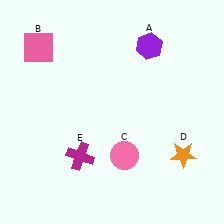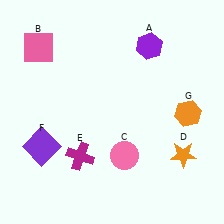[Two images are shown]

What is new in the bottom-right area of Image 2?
An orange hexagon (G) was added in the bottom-right area of Image 2.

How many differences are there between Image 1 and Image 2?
There are 2 differences between the two images.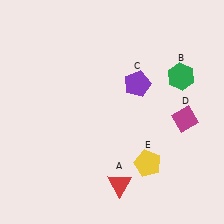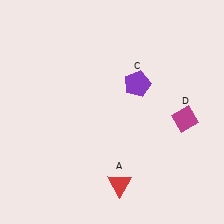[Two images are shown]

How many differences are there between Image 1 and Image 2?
There are 2 differences between the two images.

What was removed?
The yellow pentagon (E), the green hexagon (B) were removed in Image 2.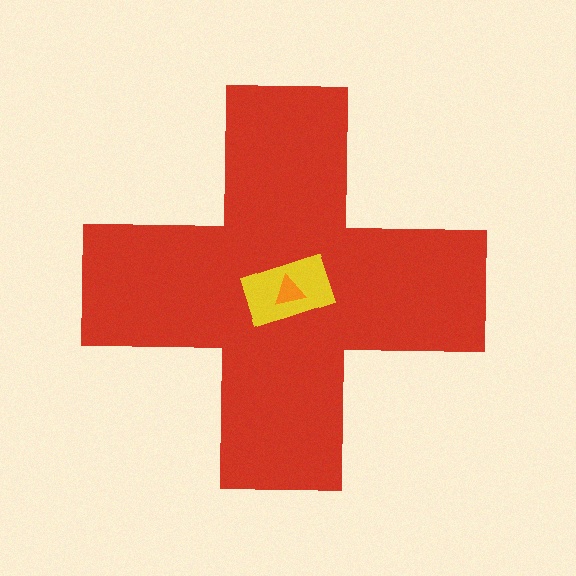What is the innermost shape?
The orange triangle.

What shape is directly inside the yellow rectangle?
The orange triangle.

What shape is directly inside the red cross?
The yellow rectangle.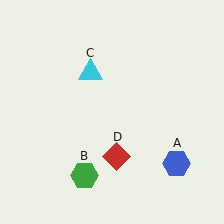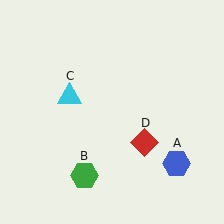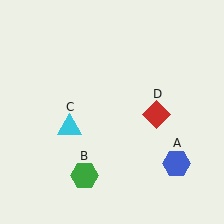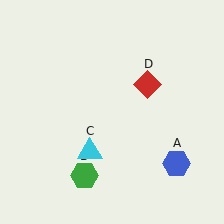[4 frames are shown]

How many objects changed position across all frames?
2 objects changed position: cyan triangle (object C), red diamond (object D).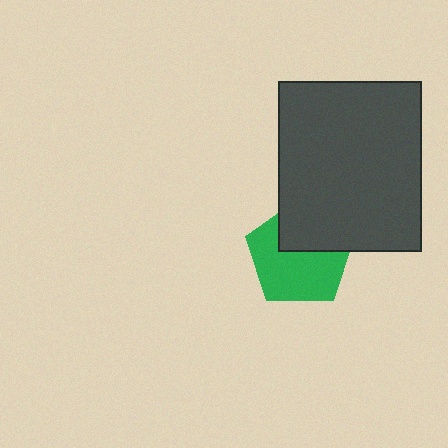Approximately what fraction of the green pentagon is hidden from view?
Roughly 37% of the green pentagon is hidden behind the dark gray rectangle.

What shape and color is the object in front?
The object in front is a dark gray rectangle.